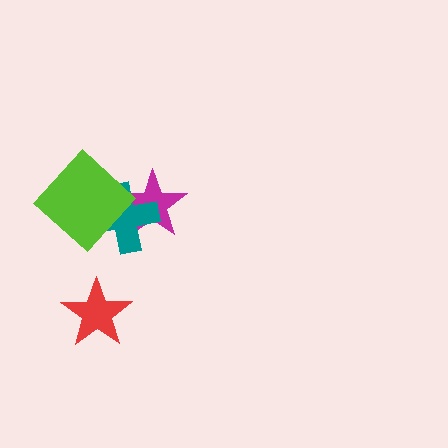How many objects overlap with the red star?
0 objects overlap with the red star.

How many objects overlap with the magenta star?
1 object overlaps with the magenta star.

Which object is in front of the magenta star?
The teal cross is in front of the magenta star.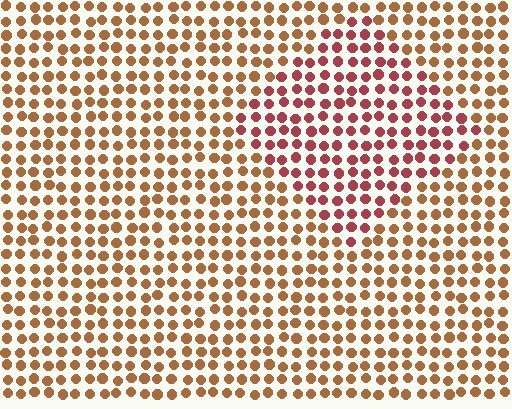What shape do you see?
I see a diamond.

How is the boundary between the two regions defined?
The boundary is defined purely by a slight shift in hue (about 34 degrees). Spacing, size, and orientation are identical on both sides.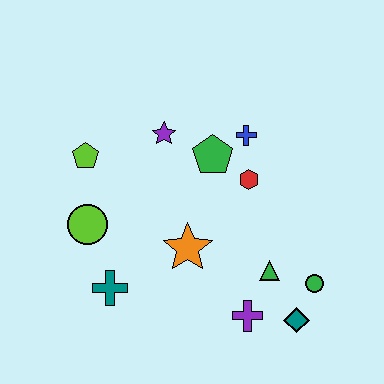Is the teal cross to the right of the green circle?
No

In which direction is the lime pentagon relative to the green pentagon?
The lime pentagon is to the left of the green pentagon.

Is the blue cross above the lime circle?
Yes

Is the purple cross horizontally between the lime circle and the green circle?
Yes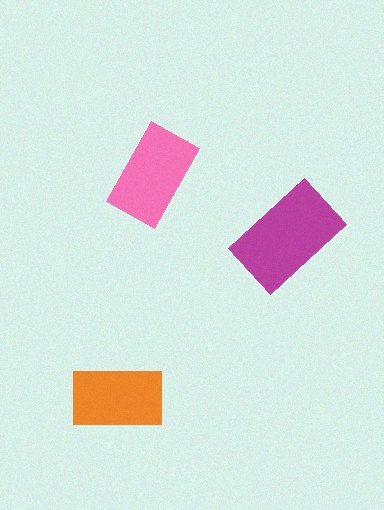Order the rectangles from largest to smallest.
the magenta one, the pink one, the orange one.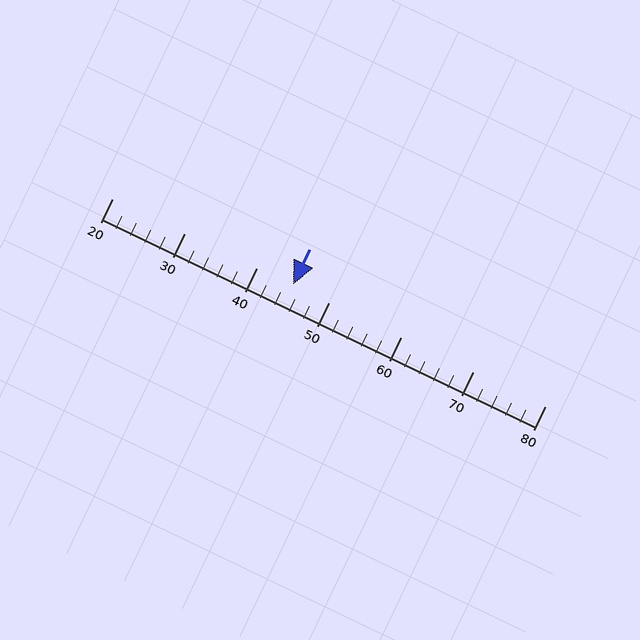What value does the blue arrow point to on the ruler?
The blue arrow points to approximately 45.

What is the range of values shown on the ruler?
The ruler shows values from 20 to 80.